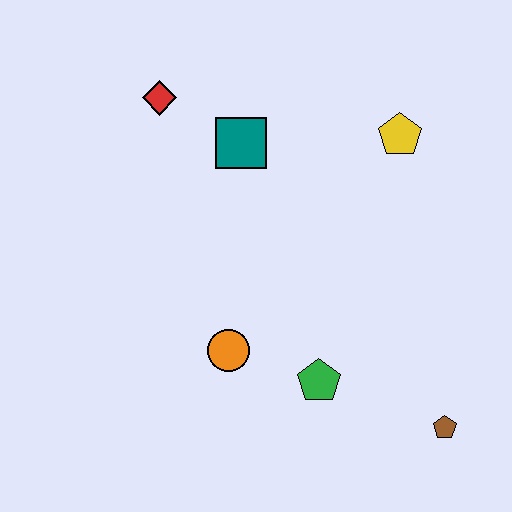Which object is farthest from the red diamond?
The brown pentagon is farthest from the red diamond.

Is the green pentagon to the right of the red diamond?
Yes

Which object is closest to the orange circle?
The green pentagon is closest to the orange circle.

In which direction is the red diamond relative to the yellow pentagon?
The red diamond is to the left of the yellow pentagon.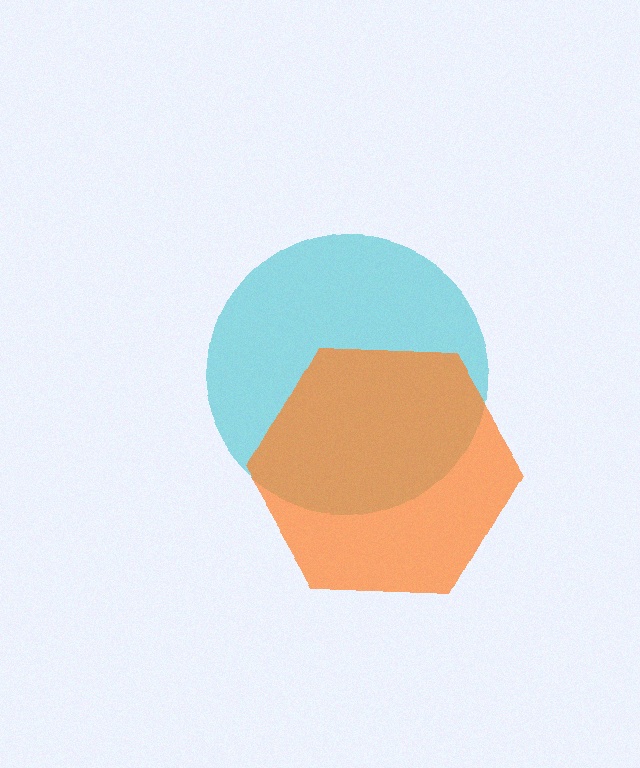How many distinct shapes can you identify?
There are 2 distinct shapes: a cyan circle, an orange hexagon.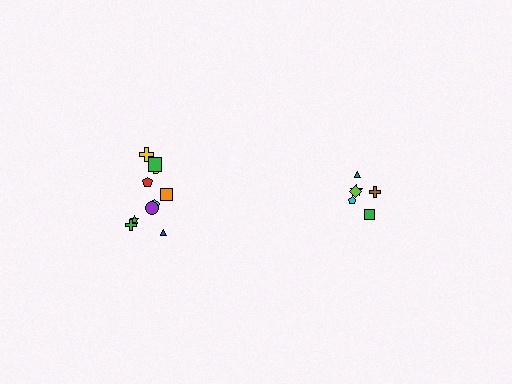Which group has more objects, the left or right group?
The left group.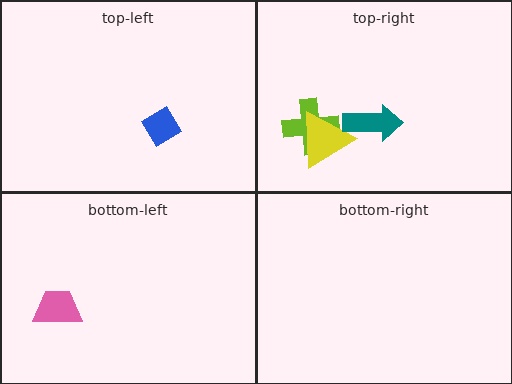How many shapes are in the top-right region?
3.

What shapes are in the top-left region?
The blue diamond.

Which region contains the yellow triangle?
The top-right region.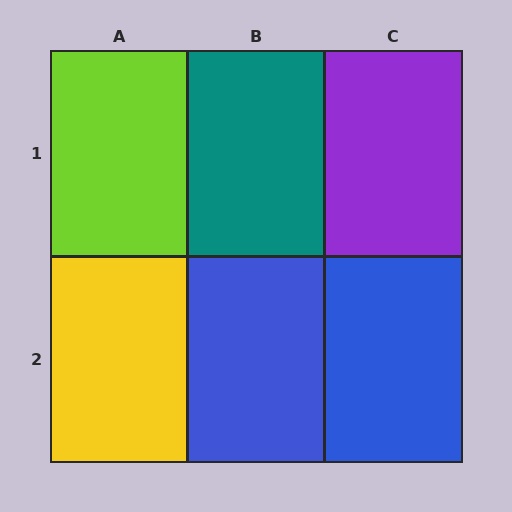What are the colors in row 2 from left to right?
Yellow, blue, blue.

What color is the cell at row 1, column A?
Lime.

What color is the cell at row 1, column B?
Teal.